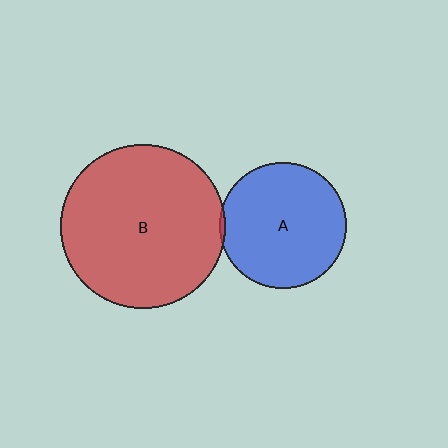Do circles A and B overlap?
Yes.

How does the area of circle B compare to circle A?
Approximately 1.7 times.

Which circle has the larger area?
Circle B (red).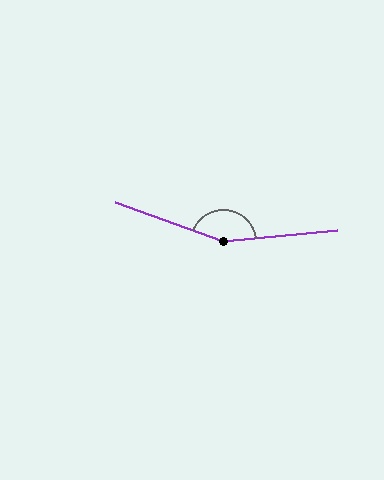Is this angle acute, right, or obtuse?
It is obtuse.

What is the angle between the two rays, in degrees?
Approximately 155 degrees.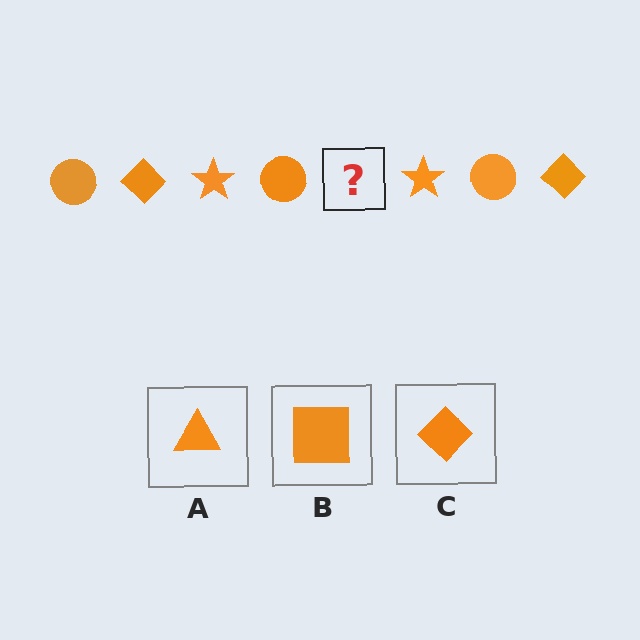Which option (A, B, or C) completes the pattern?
C.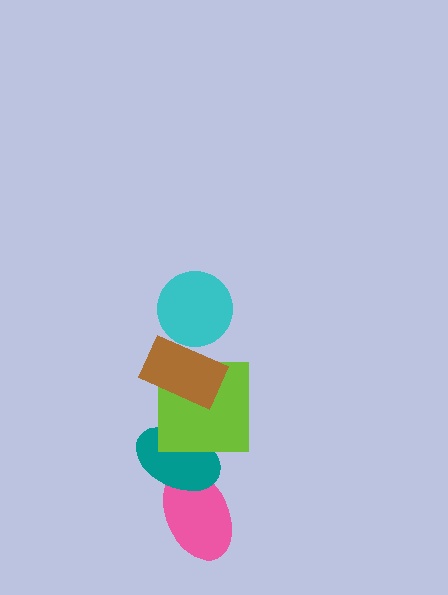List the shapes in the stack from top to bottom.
From top to bottom: the cyan circle, the brown rectangle, the lime square, the teal ellipse, the pink ellipse.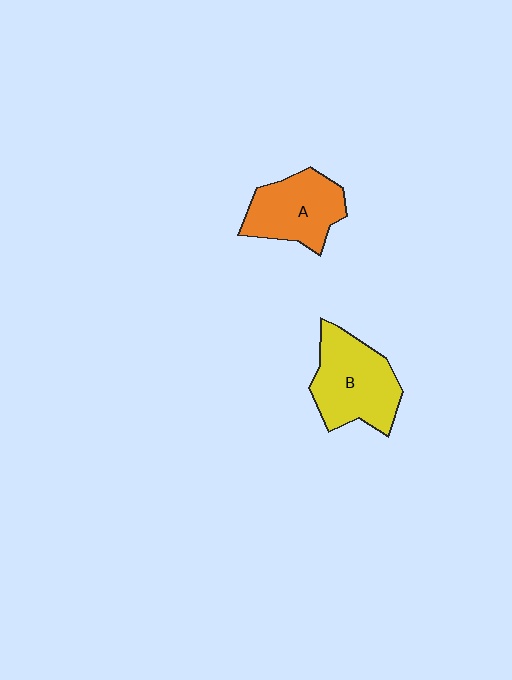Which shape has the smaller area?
Shape A (orange).